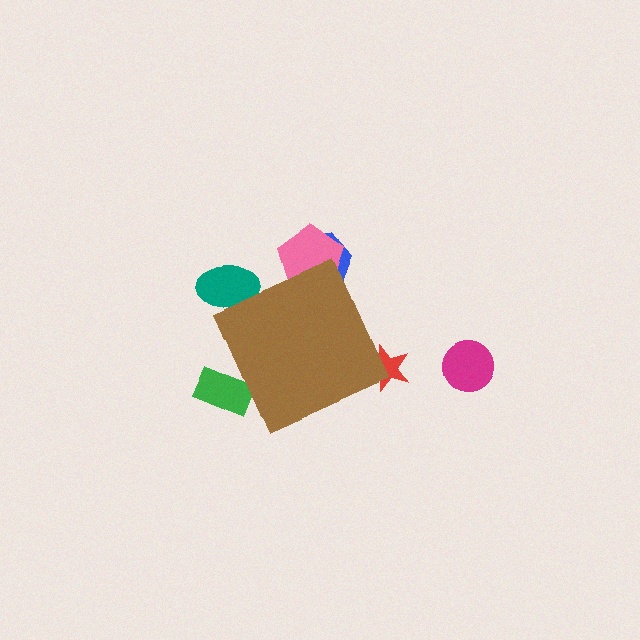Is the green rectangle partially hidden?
Yes, the green rectangle is partially hidden behind the brown diamond.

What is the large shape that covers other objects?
A brown diamond.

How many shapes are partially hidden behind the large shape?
5 shapes are partially hidden.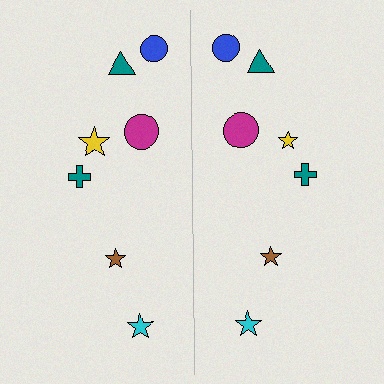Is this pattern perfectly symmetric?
No, the pattern is not perfectly symmetric. The yellow star on the right side has a different size than its mirror counterpart.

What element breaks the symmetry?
The yellow star on the right side has a different size than its mirror counterpart.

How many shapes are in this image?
There are 14 shapes in this image.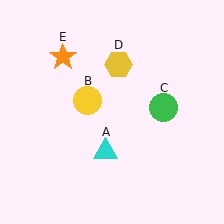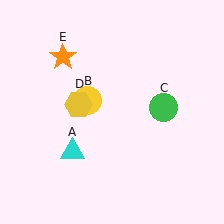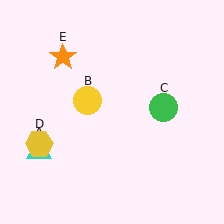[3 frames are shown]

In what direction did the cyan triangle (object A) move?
The cyan triangle (object A) moved left.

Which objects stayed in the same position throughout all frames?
Yellow circle (object B) and green circle (object C) and orange star (object E) remained stationary.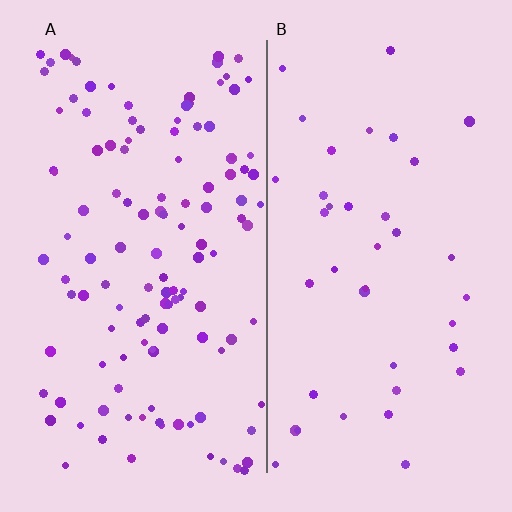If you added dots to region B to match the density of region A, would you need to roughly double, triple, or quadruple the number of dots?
Approximately triple.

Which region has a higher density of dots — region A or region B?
A (the left).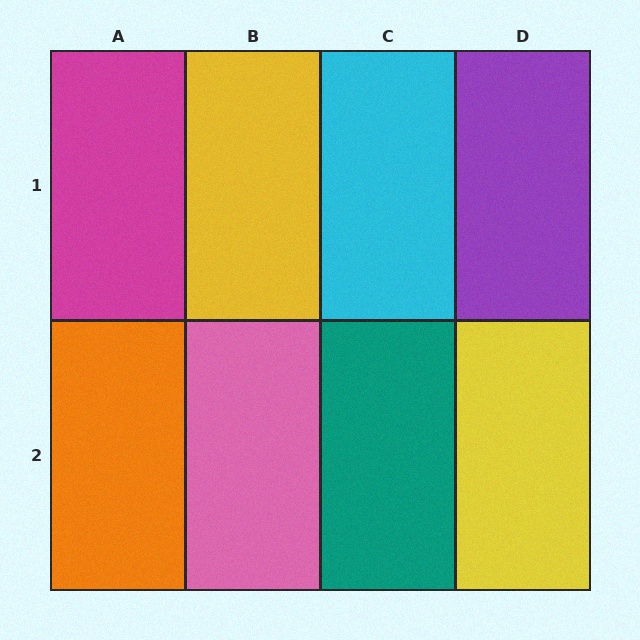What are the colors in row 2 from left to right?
Orange, pink, teal, yellow.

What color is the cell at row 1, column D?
Purple.